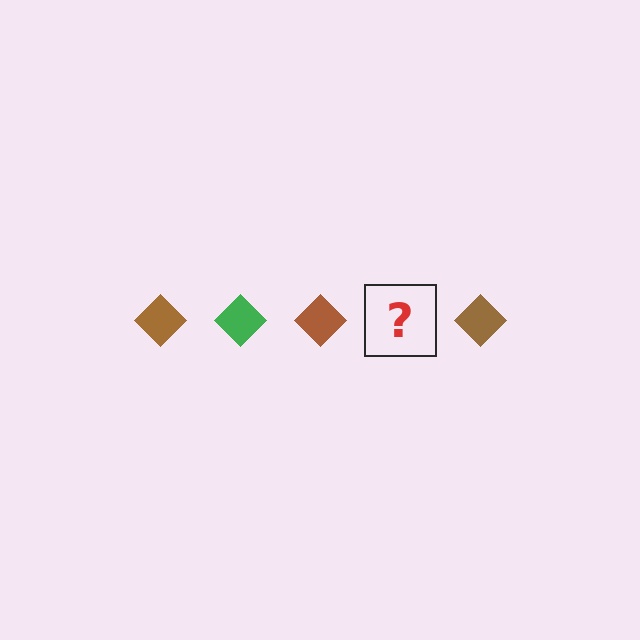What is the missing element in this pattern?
The missing element is a green diamond.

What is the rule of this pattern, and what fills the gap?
The rule is that the pattern cycles through brown, green diamonds. The gap should be filled with a green diamond.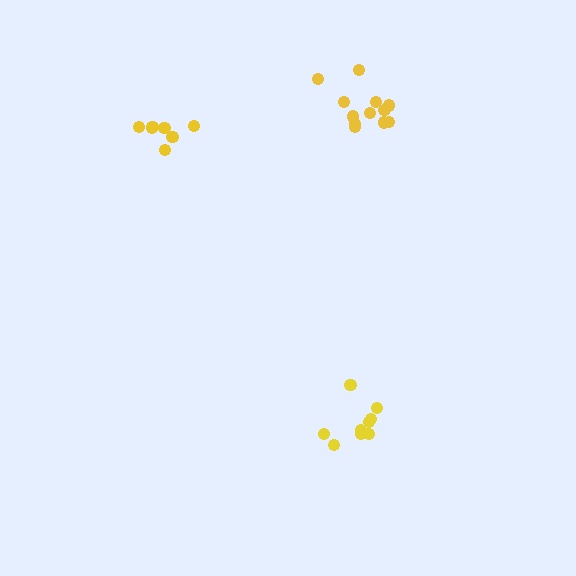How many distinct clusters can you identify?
There are 3 distinct clusters.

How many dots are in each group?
Group 1: 12 dots, Group 2: 9 dots, Group 3: 7 dots (28 total).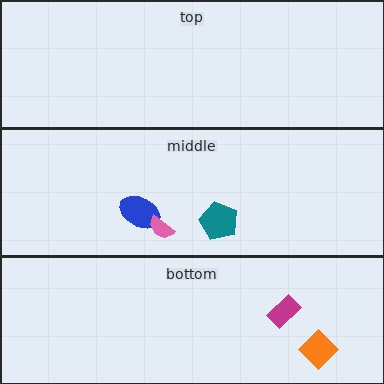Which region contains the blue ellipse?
The middle region.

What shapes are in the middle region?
The teal pentagon, the blue ellipse, the pink semicircle.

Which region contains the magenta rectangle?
The bottom region.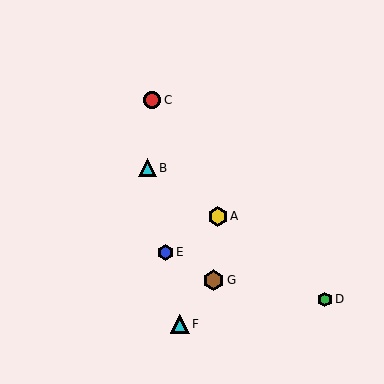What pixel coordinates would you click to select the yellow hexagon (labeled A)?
Click at (218, 216) to select the yellow hexagon A.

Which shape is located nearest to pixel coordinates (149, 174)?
The cyan triangle (labeled B) at (148, 168) is nearest to that location.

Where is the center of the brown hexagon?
The center of the brown hexagon is at (214, 280).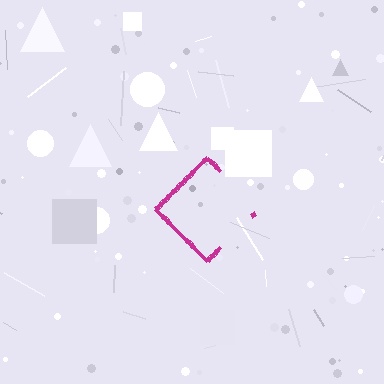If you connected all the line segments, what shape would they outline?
They would outline a diamond.